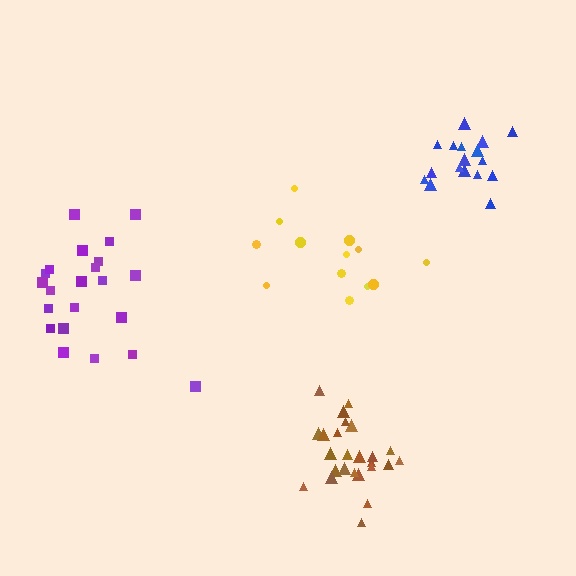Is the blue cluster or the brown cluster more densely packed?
Brown.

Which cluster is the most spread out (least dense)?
Purple.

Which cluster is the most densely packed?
Brown.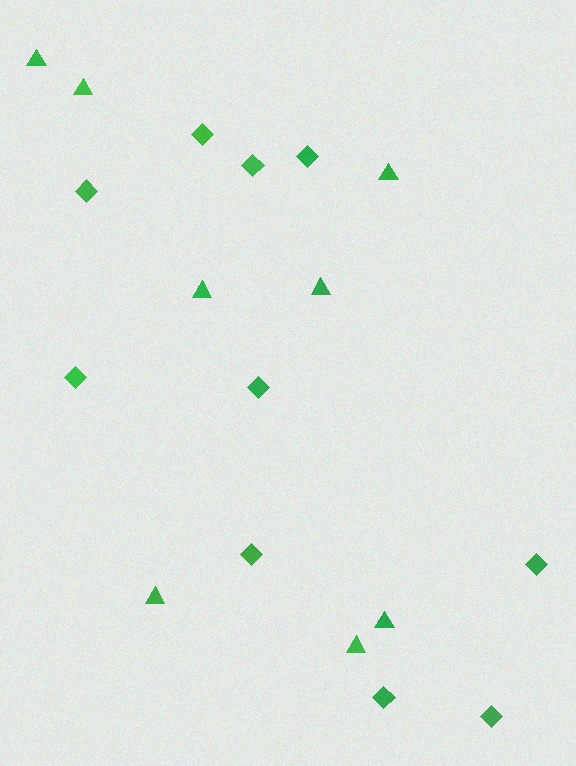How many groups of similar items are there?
There are 2 groups: one group of triangles (8) and one group of diamonds (10).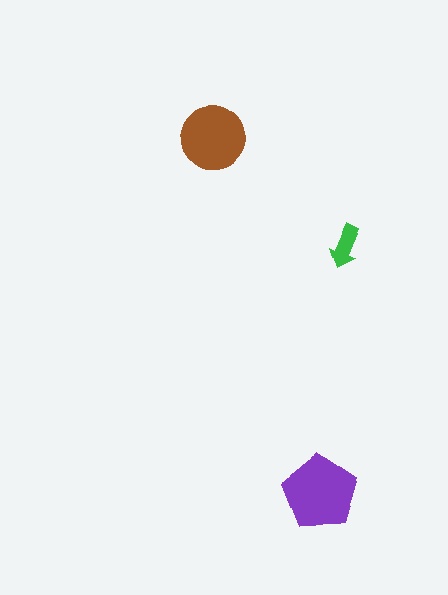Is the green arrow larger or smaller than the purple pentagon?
Smaller.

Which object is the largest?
The purple pentagon.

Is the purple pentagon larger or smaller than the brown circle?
Larger.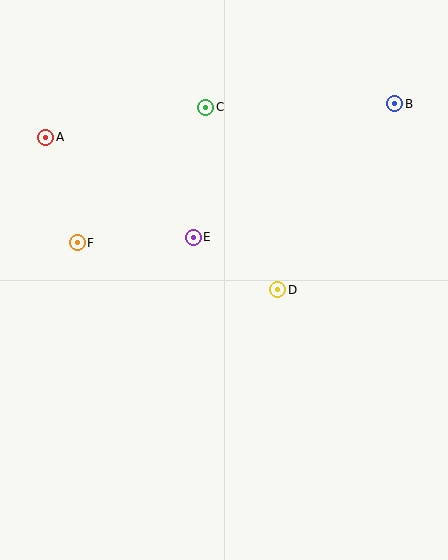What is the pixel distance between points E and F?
The distance between E and F is 116 pixels.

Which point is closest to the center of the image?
Point E at (193, 237) is closest to the center.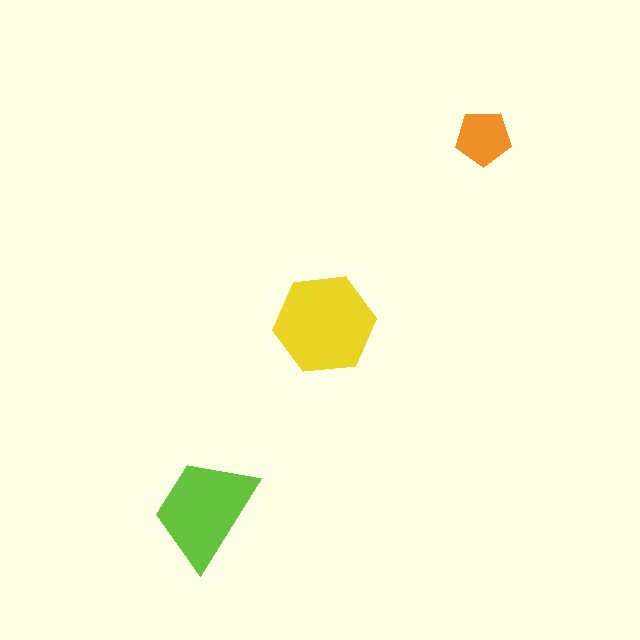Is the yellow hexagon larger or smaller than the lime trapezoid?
Larger.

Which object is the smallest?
The orange pentagon.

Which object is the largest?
The yellow hexagon.